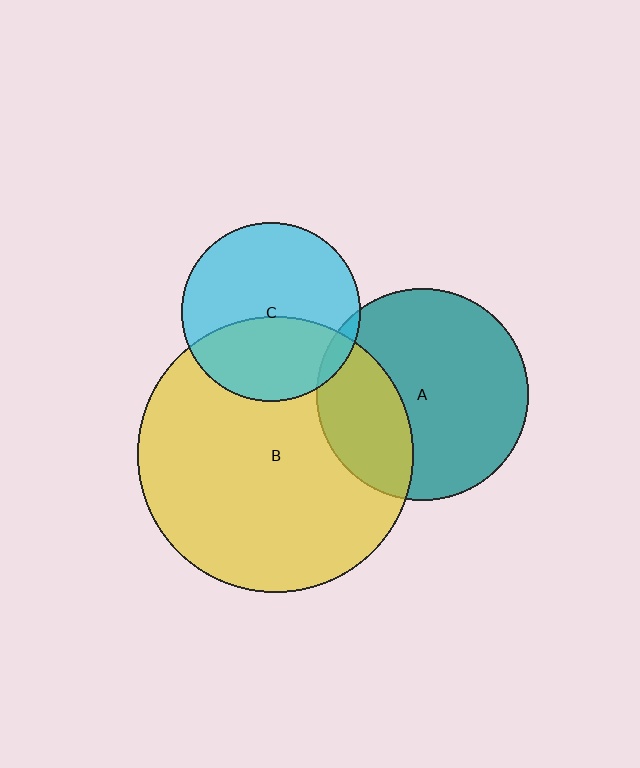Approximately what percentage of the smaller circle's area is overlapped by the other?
Approximately 5%.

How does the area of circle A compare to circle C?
Approximately 1.4 times.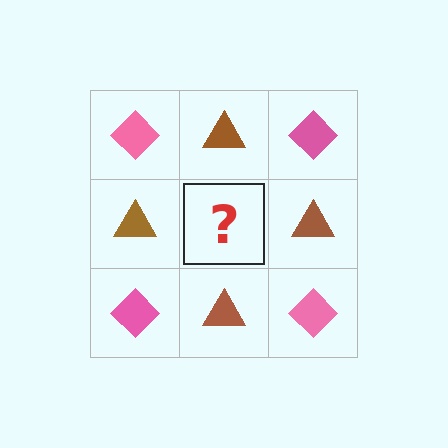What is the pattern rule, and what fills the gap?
The rule is that it alternates pink diamond and brown triangle in a checkerboard pattern. The gap should be filled with a pink diamond.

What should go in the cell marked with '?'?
The missing cell should contain a pink diamond.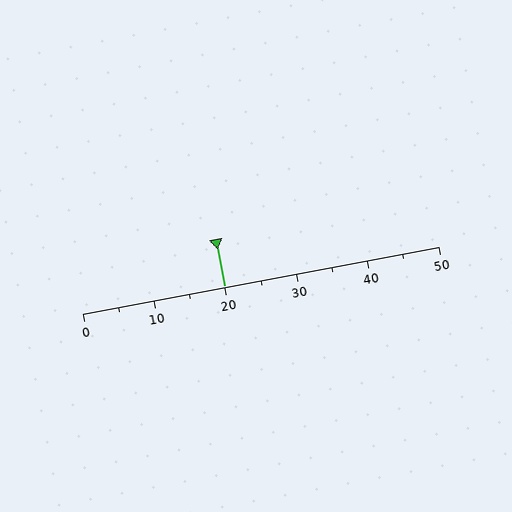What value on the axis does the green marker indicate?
The marker indicates approximately 20.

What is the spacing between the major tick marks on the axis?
The major ticks are spaced 10 apart.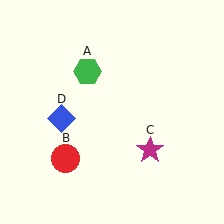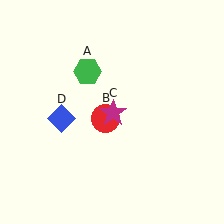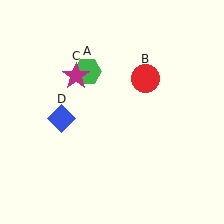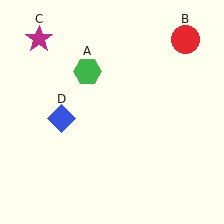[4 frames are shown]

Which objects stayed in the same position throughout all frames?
Green hexagon (object A) and blue diamond (object D) remained stationary.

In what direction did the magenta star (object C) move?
The magenta star (object C) moved up and to the left.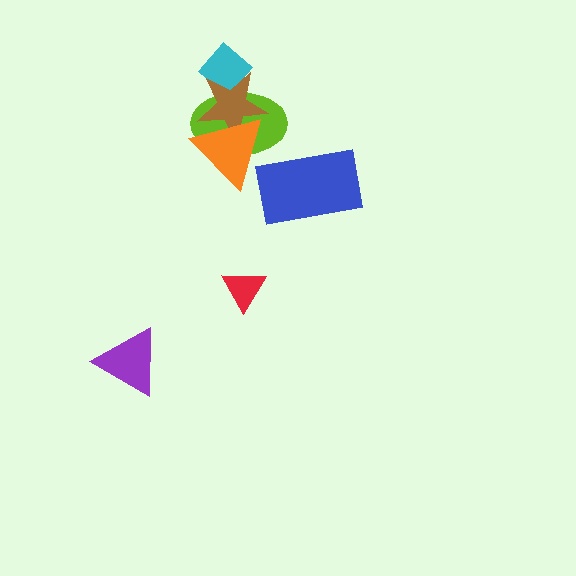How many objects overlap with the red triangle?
0 objects overlap with the red triangle.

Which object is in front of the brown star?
The orange triangle is in front of the brown star.